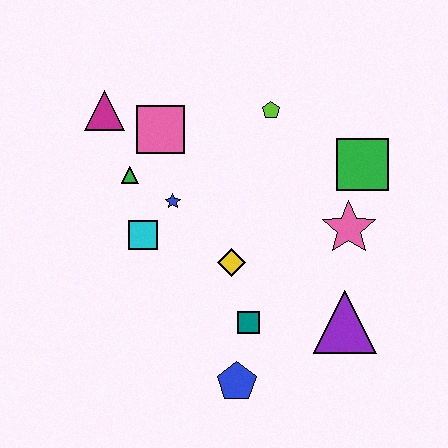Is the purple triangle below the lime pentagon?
Yes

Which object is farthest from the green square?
The magenta triangle is farthest from the green square.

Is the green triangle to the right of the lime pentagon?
No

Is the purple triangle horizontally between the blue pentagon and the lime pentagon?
No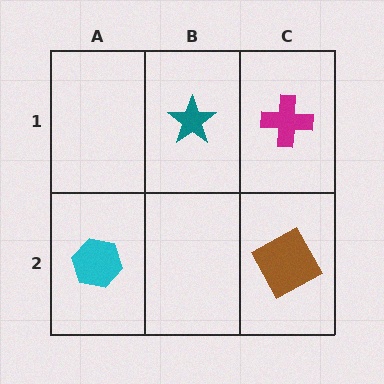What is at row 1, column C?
A magenta cross.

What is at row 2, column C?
A brown square.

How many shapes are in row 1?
2 shapes.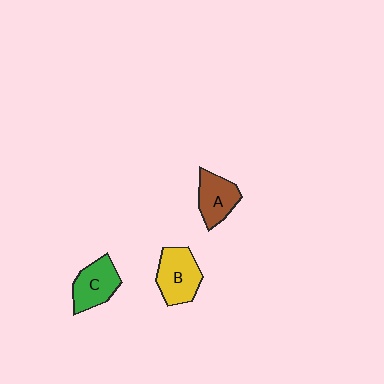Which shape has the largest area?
Shape B (yellow).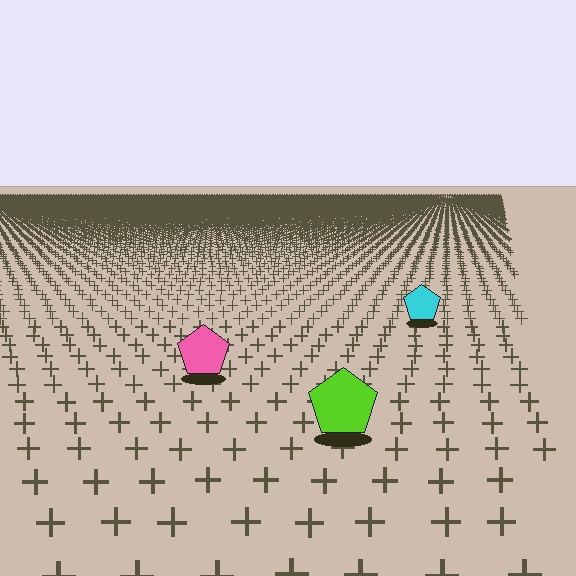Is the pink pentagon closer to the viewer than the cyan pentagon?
Yes. The pink pentagon is closer — you can tell from the texture gradient: the ground texture is coarser near it.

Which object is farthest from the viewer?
The cyan pentagon is farthest from the viewer. It appears smaller and the ground texture around it is denser.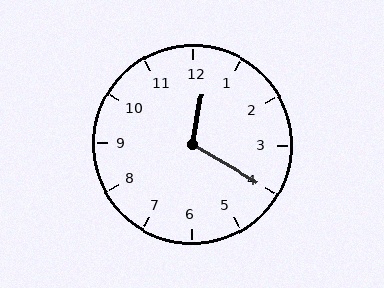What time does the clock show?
12:20.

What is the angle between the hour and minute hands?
Approximately 110 degrees.